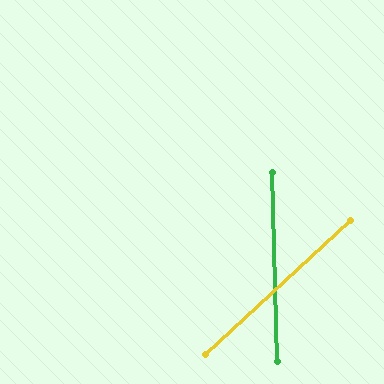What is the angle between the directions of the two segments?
Approximately 48 degrees.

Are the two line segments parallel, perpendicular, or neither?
Neither parallel nor perpendicular — they differ by about 48°.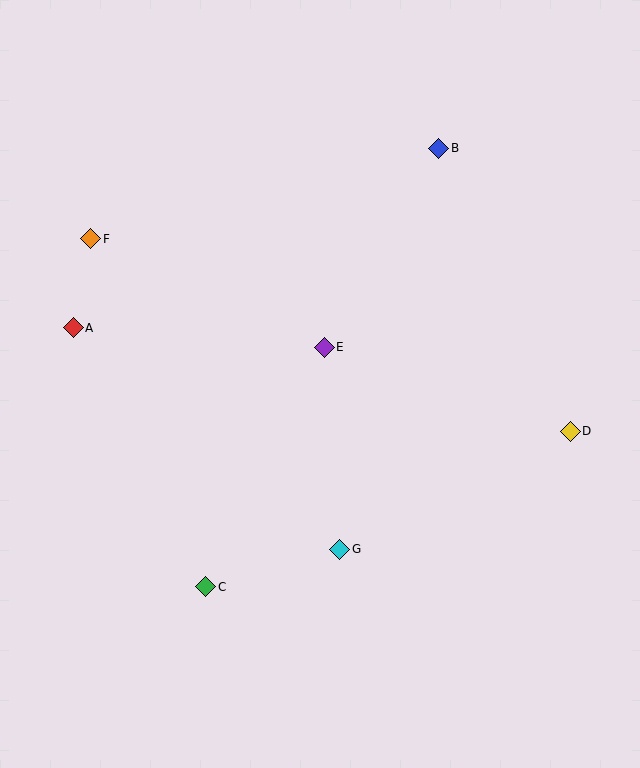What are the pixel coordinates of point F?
Point F is at (91, 239).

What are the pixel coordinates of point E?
Point E is at (324, 347).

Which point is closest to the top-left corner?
Point F is closest to the top-left corner.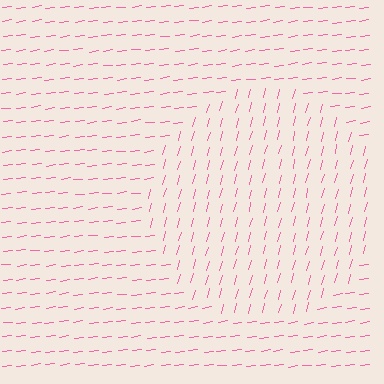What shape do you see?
I see a circle.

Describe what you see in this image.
The image is filled with small pink line segments. A circle region in the image has lines oriented differently from the surrounding lines, creating a visible texture boundary.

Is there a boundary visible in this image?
Yes, there is a texture boundary formed by a change in line orientation.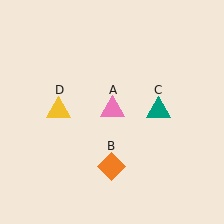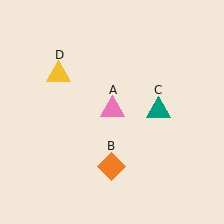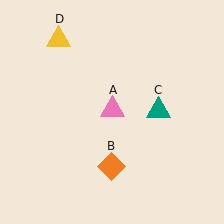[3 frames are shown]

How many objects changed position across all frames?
1 object changed position: yellow triangle (object D).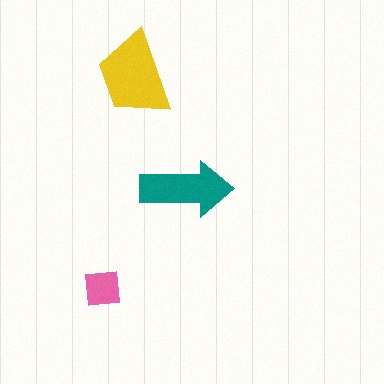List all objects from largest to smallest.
The yellow trapezoid, the teal arrow, the pink square.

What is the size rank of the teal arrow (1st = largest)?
2nd.